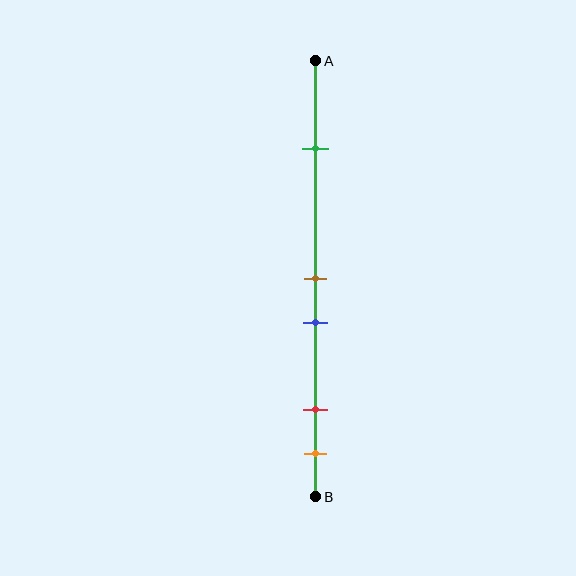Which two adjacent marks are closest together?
The brown and blue marks are the closest adjacent pair.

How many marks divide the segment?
There are 5 marks dividing the segment.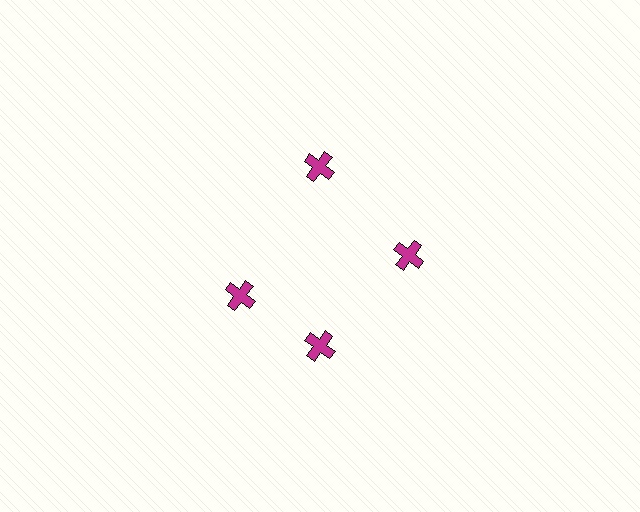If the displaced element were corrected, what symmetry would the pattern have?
It would have 4-fold rotational symmetry — the pattern would map onto itself every 90 degrees.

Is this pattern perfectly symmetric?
No. The 4 magenta crosses are arranged in a ring, but one element near the 9 o'clock position is rotated out of alignment along the ring, breaking the 4-fold rotational symmetry.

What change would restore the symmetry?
The symmetry would be restored by rotating it back into even spacing with its neighbors so that all 4 crosses sit at equal angles and equal distance from the center.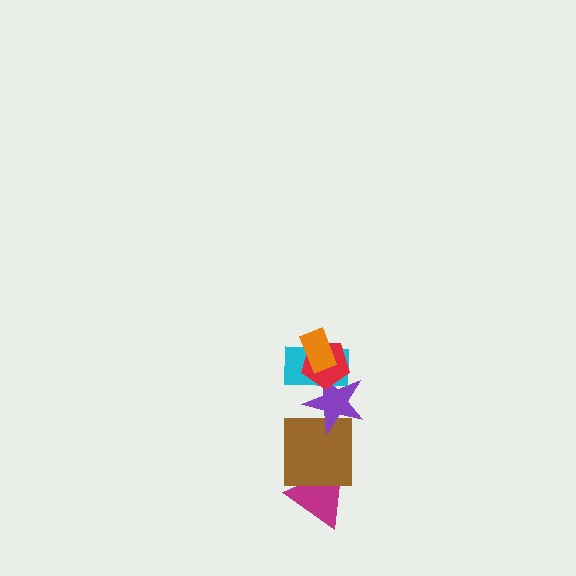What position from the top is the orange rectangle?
The orange rectangle is 1st from the top.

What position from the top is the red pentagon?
The red pentagon is 2nd from the top.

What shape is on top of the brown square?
The purple star is on top of the brown square.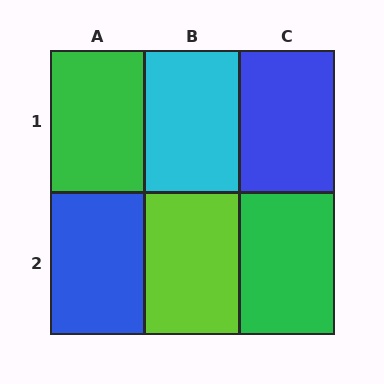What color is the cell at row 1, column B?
Cyan.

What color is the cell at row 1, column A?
Green.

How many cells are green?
2 cells are green.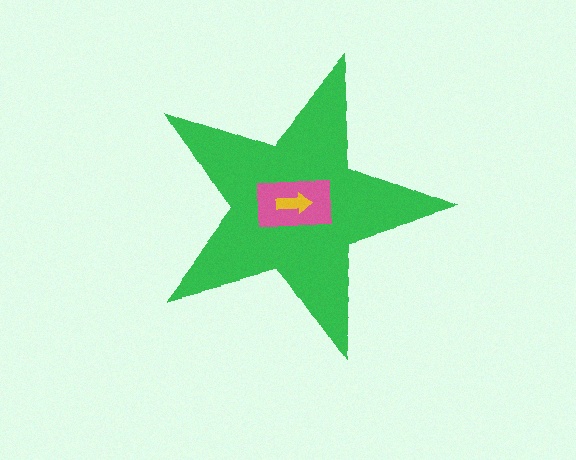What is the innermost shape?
The yellow arrow.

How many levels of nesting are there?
3.